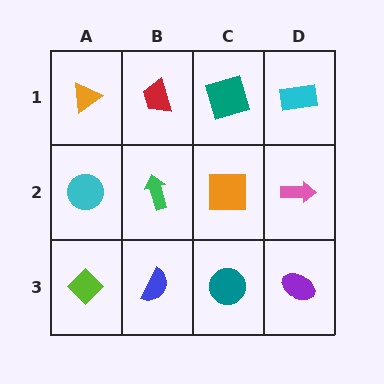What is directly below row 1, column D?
A pink arrow.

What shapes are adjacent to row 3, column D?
A pink arrow (row 2, column D), a teal circle (row 3, column C).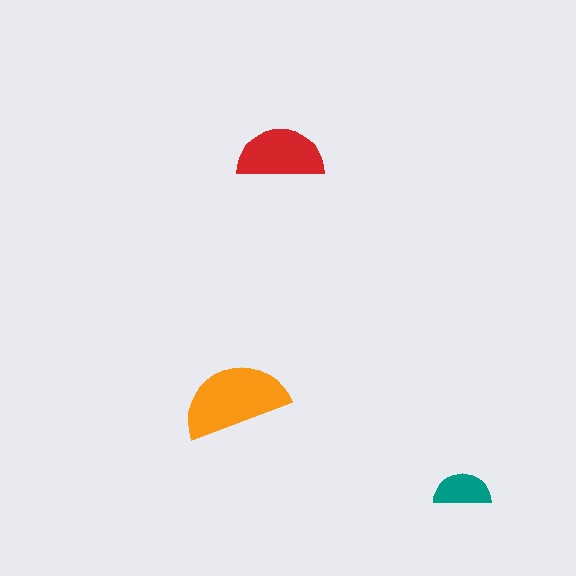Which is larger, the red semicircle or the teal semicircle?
The red one.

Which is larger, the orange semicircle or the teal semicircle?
The orange one.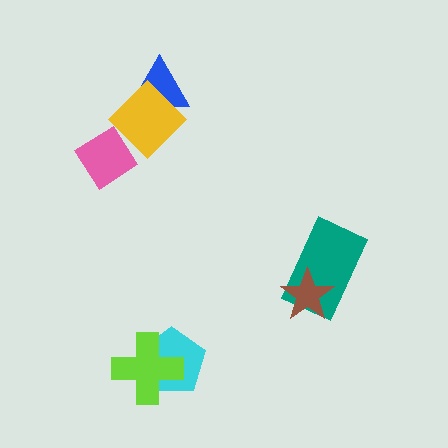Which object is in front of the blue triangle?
The yellow diamond is in front of the blue triangle.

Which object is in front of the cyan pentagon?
The lime cross is in front of the cyan pentagon.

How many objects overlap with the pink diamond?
1 object overlaps with the pink diamond.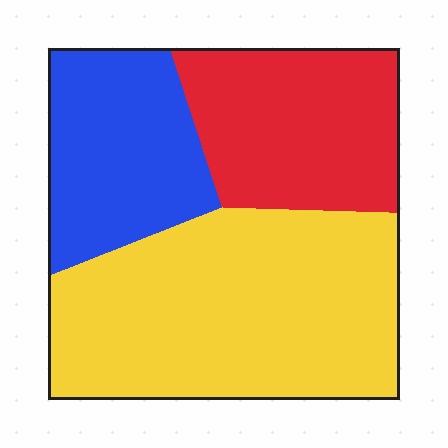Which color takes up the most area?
Yellow, at roughly 50%.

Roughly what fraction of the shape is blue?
Blue covers around 25% of the shape.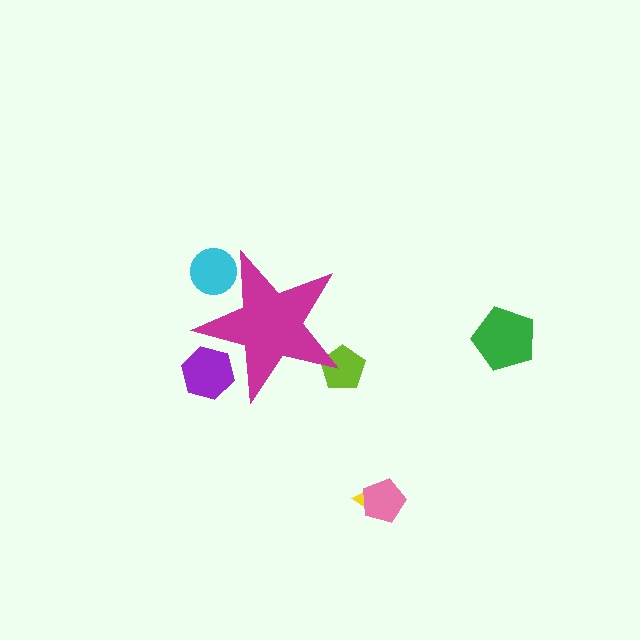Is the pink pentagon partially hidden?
No, the pink pentagon is fully visible.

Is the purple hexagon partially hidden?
Yes, the purple hexagon is partially hidden behind the magenta star.